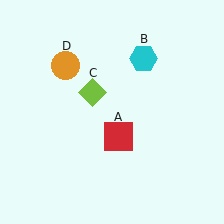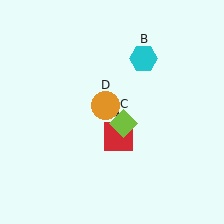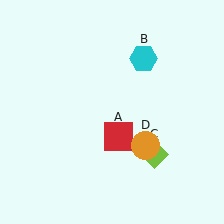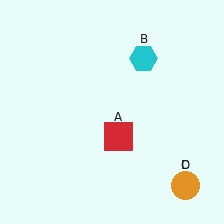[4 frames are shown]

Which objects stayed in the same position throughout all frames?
Red square (object A) and cyan hexagon (object B) remained stationary.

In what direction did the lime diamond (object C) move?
The lime diamond (object C) moved down and to the right.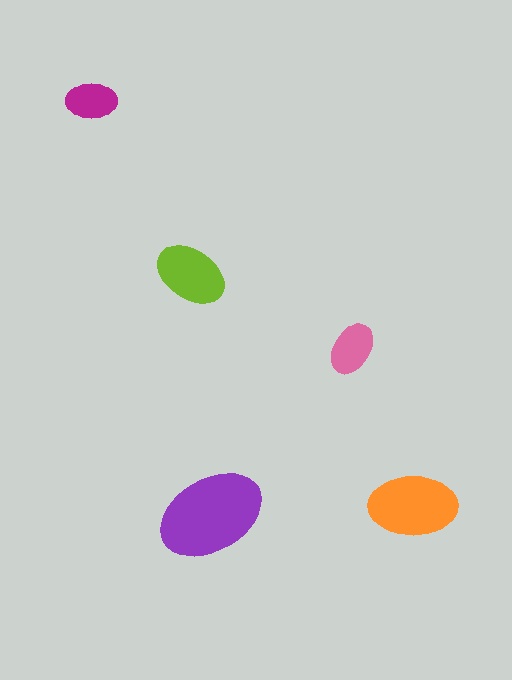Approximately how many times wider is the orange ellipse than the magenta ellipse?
About 1.5 times wider.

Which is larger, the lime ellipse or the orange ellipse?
The orange one.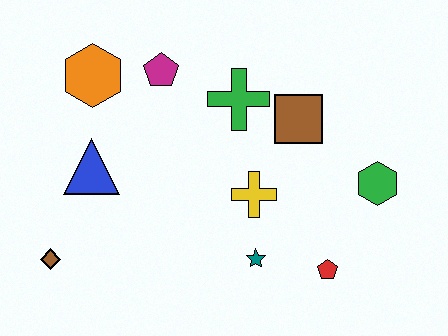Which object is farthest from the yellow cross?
The brown diamond is farthest from the yellow cross.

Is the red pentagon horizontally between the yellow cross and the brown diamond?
No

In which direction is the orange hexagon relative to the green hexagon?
The orange hexagon is to the left of the green hexagon.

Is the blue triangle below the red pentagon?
No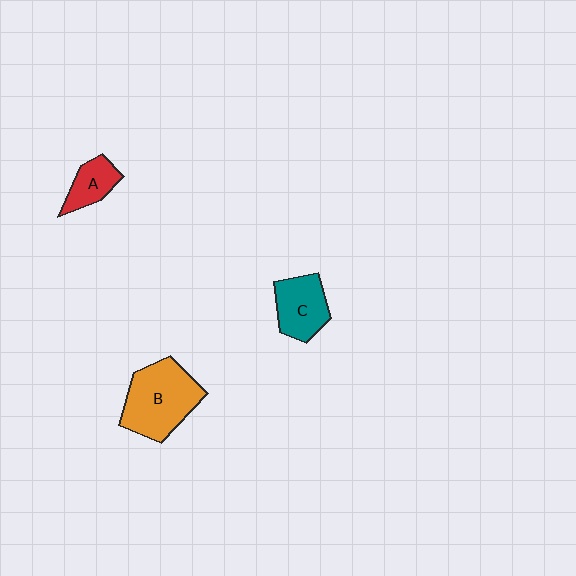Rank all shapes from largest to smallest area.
From largest to smallest: B (orange), C (teal), A (red).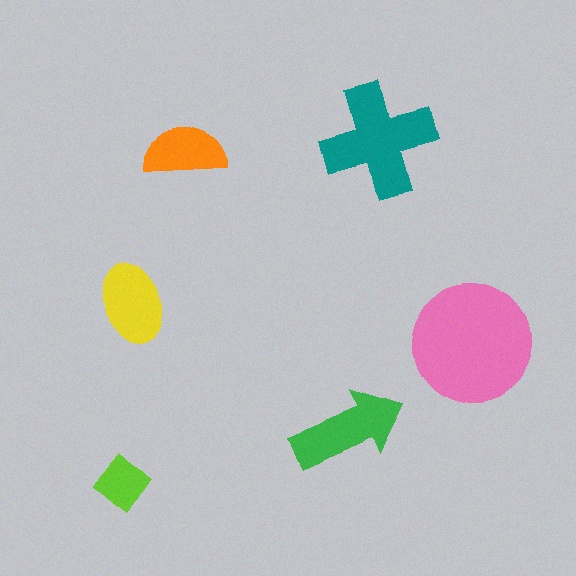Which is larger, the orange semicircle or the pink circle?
The pink circle.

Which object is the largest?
The pink circle.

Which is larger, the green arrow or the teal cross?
The teal cross.